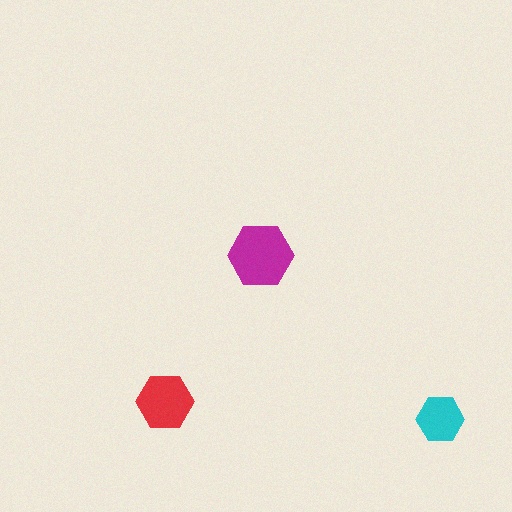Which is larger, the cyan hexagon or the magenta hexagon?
The magenta one.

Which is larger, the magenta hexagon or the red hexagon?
The magenta one.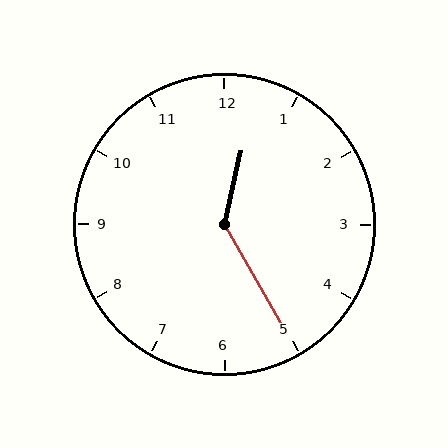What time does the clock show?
12:25.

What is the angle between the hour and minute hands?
Approximately 138 degrees.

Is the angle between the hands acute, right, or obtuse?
It is obtuse.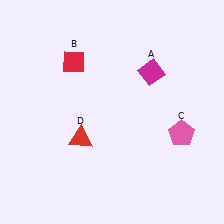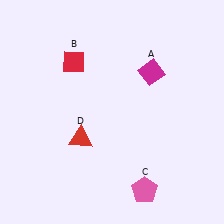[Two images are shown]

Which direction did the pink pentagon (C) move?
The pink pentagon (C) moved down.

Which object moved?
The pink pentagon (C) moved down.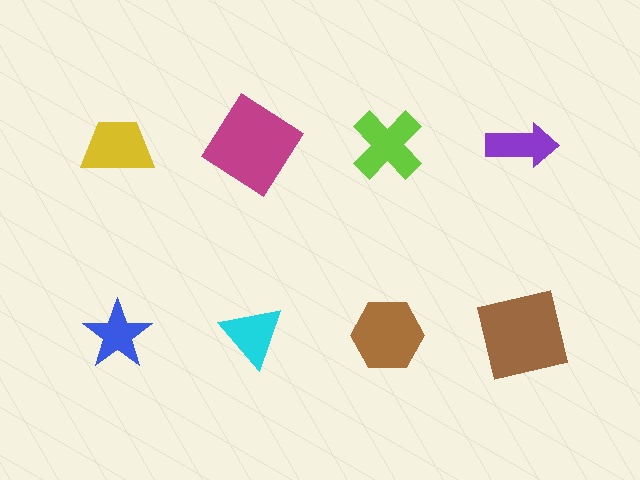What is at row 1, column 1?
A yellow trapezoid.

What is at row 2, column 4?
A brown square.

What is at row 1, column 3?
A lime cross.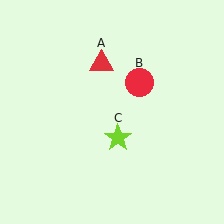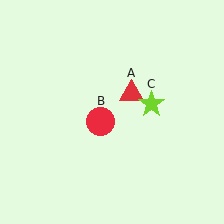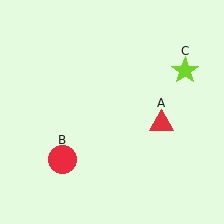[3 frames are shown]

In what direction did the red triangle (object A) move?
The red triangle (object A) moved down and to the right.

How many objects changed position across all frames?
3 objects changed position: red triangle (object A), red circle (object B), lime star (object C).